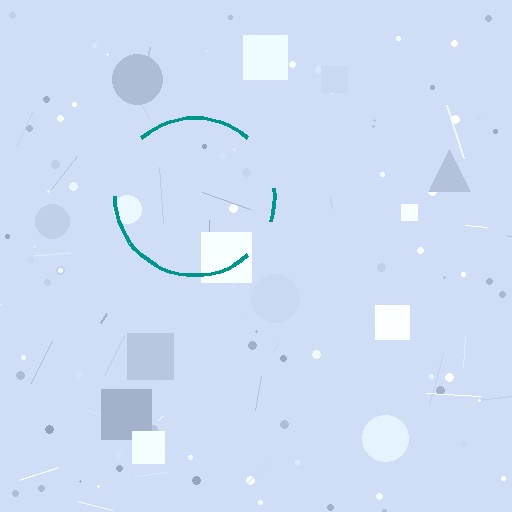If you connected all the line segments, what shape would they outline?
They would outline a circle.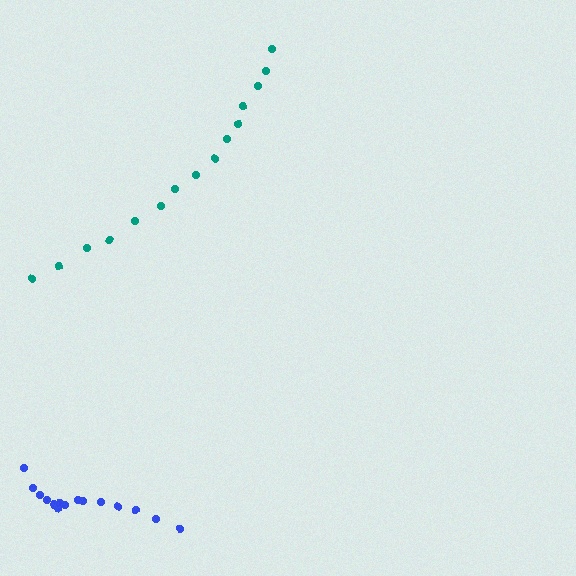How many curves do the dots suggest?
There are 2 distinct paths.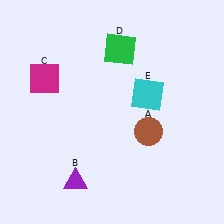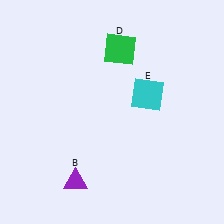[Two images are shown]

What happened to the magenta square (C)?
The magenta square (C) was removed in Image 2. It was in the top-left area of Image 1.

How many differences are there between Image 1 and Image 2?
There are 2 differences between the two images.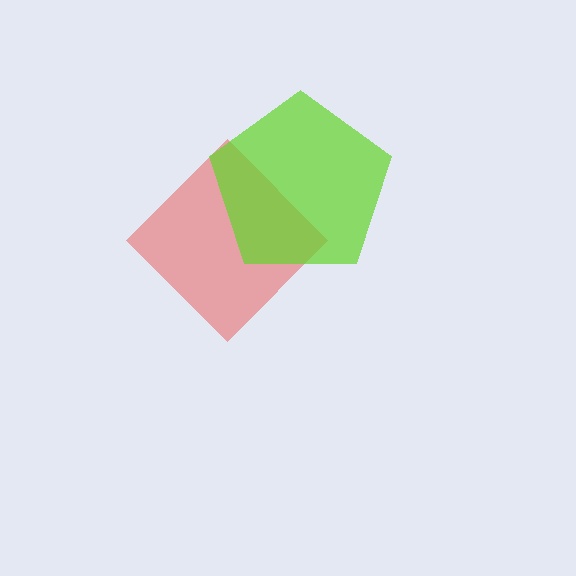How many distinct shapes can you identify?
There are 2 distinct shapes: a red diamond, a lime pentagon.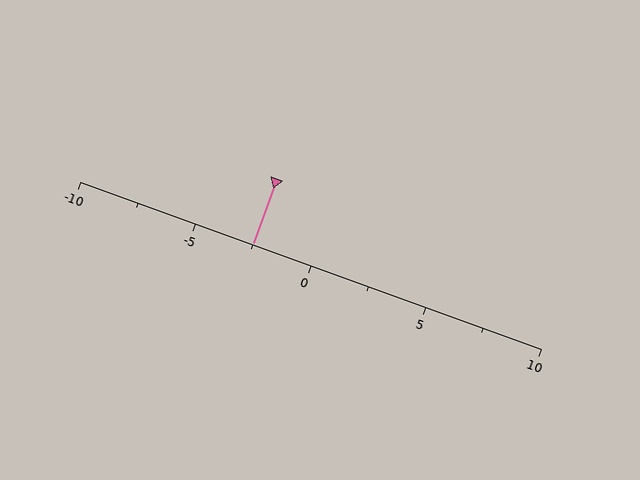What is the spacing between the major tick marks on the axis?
The major ticks are spaced 5 apart.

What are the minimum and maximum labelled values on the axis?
The axis runs from -10 to 10.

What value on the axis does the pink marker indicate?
The marker indicates approximately -2.5.